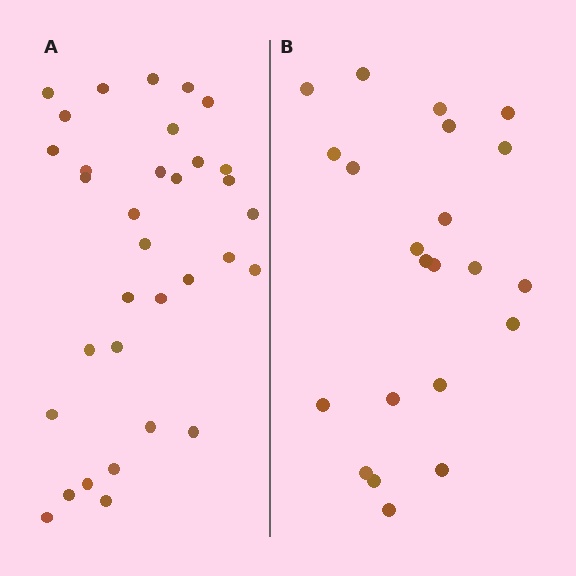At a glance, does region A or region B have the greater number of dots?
Region A (the left region) has more dots.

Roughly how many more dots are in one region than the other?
Region A has roughly 12 or so more dots than region B.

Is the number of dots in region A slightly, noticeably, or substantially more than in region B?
Region A has substantially more. The ratio is roughly 1.5 to 1.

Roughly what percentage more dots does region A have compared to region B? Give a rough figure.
About 50% more.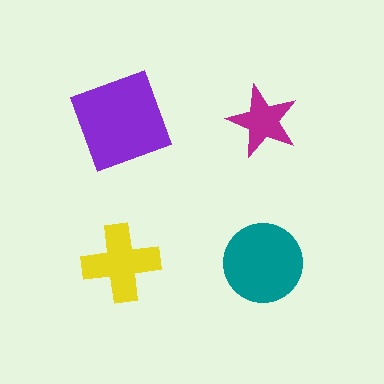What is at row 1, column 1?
A purple square.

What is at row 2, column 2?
A teal circle.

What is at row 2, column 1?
A yellow cross.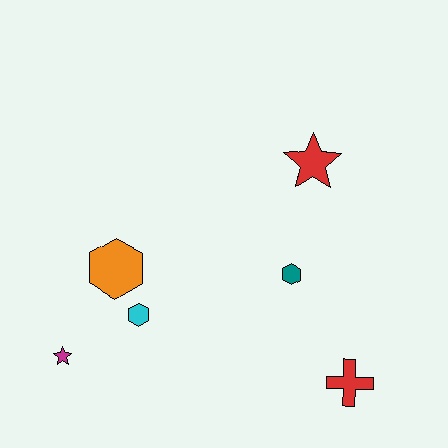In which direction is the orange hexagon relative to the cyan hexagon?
The orange hexagon is above the cyan hexagon.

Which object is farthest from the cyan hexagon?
The red star is farthest from the cyan hexagon.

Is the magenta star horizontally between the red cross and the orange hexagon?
No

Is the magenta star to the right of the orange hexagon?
No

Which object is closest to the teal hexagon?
The red star is closest to the teal hexagon.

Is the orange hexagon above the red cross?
Yes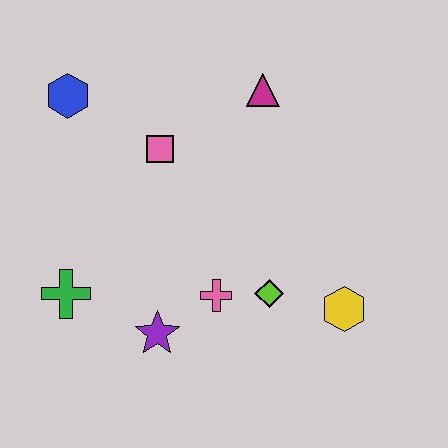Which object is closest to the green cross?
The purple star is closest to the green cross.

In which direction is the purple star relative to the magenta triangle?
The purple star is below the magenta triangle.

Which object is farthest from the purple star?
The magenta triangle is farthest from the purple star.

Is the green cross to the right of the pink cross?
No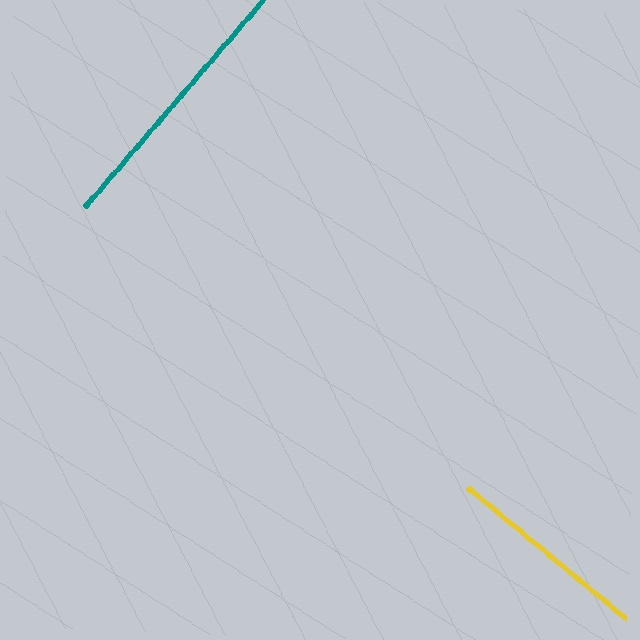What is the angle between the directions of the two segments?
Approximately 89 degrees.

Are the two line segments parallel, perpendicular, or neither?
Perpendicular — they meet at approximately 89°.